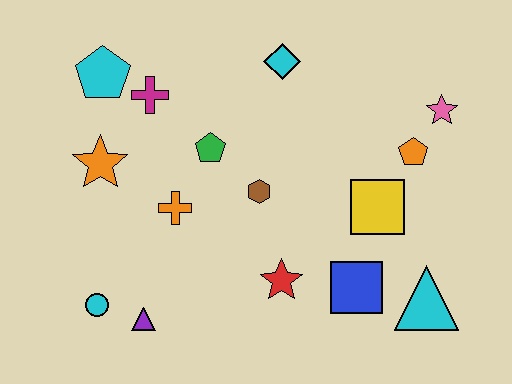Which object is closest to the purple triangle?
The cyan circle is closest to the purple triangle.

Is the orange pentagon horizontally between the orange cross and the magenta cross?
No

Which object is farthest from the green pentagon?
The cyan triangle is farthest from the green pentagon.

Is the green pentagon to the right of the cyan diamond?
No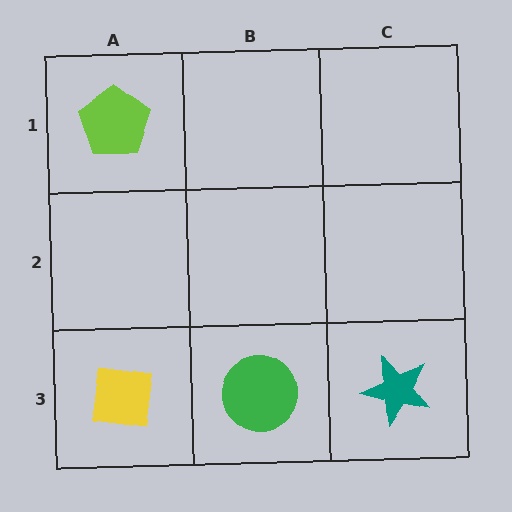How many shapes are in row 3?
3 shapes.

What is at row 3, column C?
A teal star.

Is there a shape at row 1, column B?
No, that cell is empty.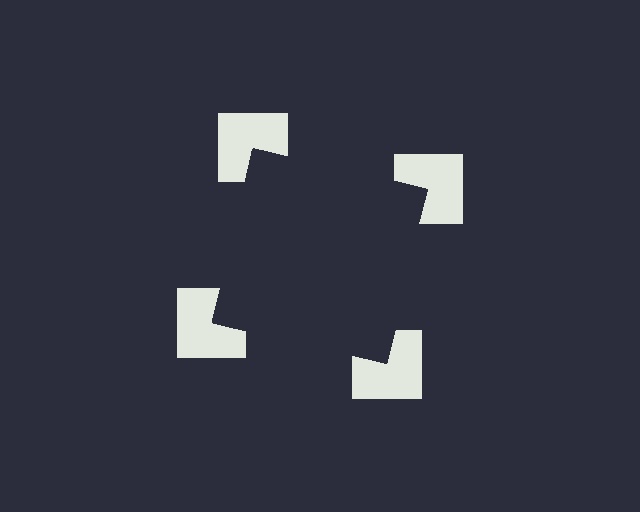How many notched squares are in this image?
There are 4 — one at each vertex of the illusory square.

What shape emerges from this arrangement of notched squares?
An illusory square — its edges are inferred from the aligned wedge cuts in the notched squares, not physically drawn.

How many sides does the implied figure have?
4 sides.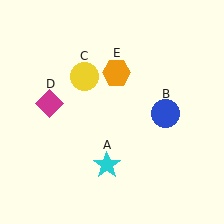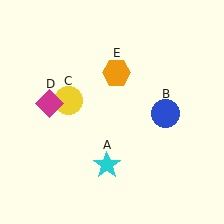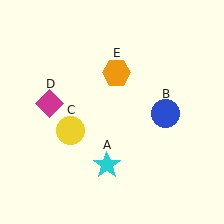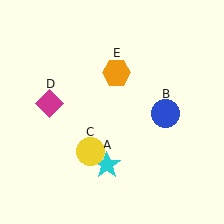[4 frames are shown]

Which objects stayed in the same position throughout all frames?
Cyan star (object A) and blue circle (object B) and magenta diamond (object D) and orange hexagon (object E) remained stationary.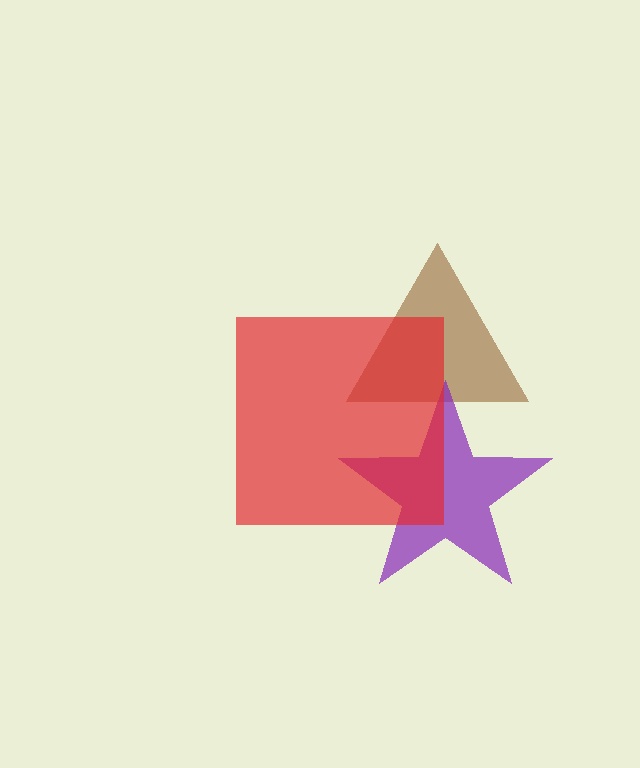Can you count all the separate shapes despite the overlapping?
Yes, there are 3 separate shapes.